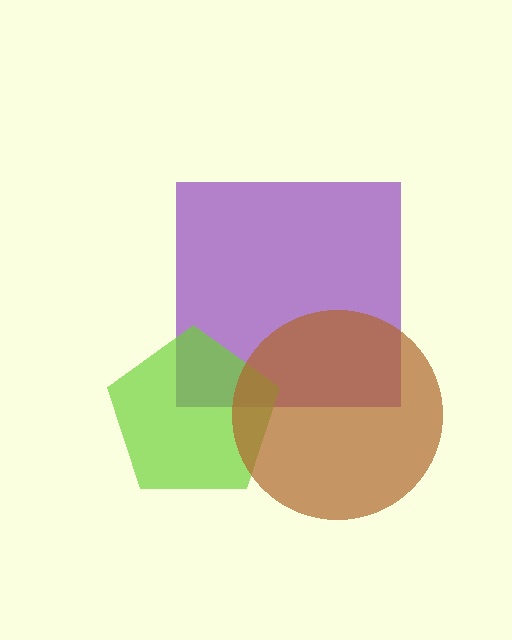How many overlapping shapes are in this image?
There are 3 overlapping shapes in the image.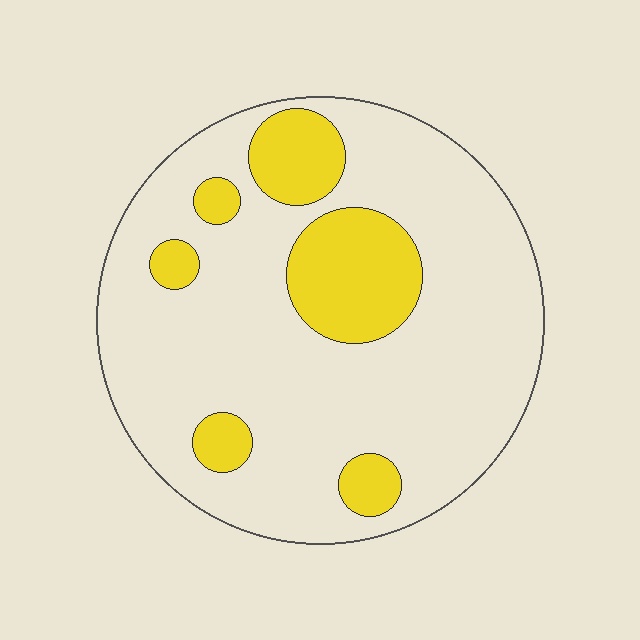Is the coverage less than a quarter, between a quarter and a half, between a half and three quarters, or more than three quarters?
Less than a quarter.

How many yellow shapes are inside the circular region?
6.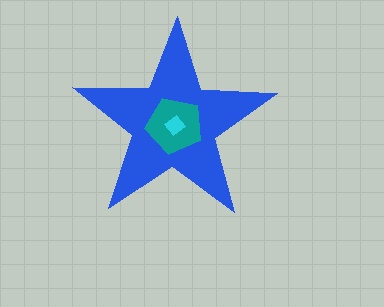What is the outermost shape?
The blue star.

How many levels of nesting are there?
3.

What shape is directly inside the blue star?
The teal pentagon.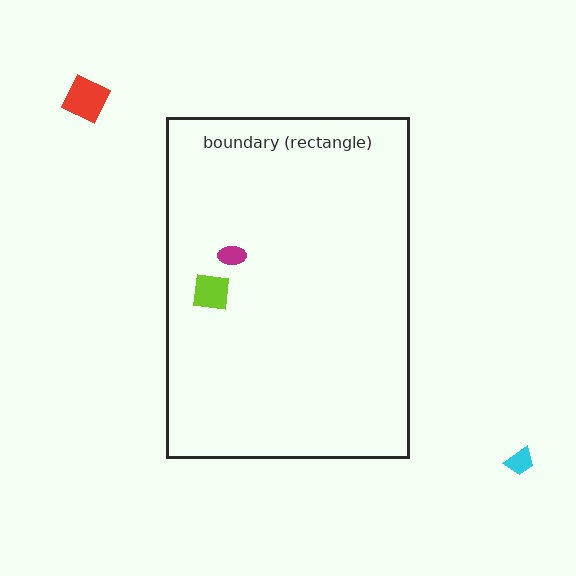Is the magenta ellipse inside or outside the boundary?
Inside.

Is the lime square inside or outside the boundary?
Inside.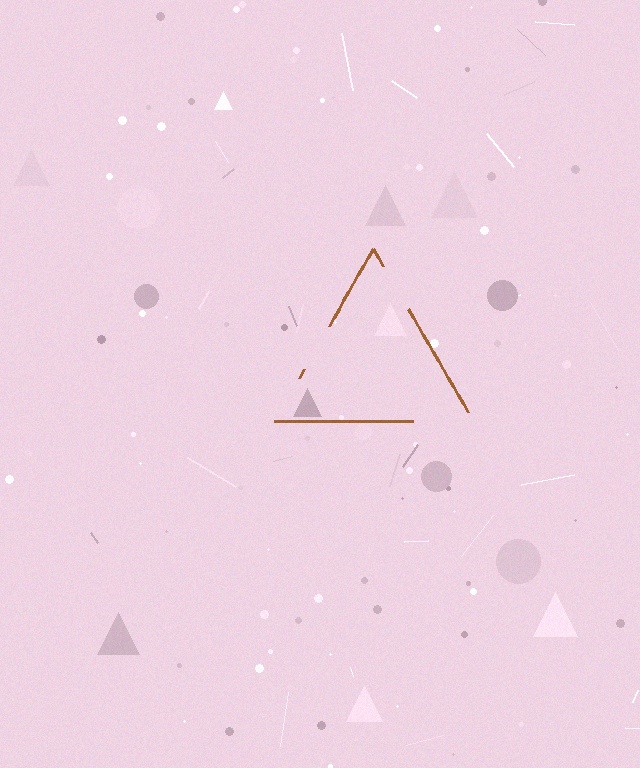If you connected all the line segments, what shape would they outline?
They would outline a triangle.